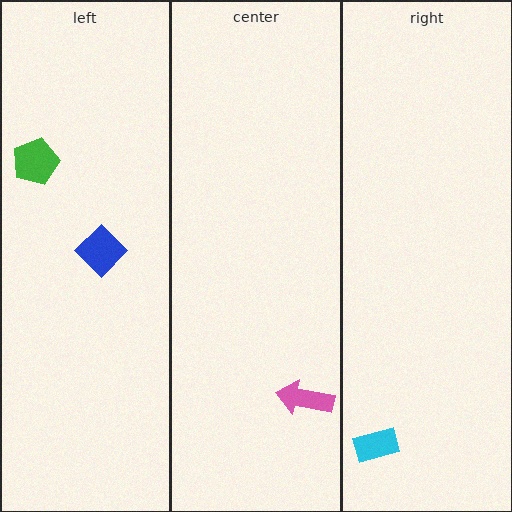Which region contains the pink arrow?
The center region.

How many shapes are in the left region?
2.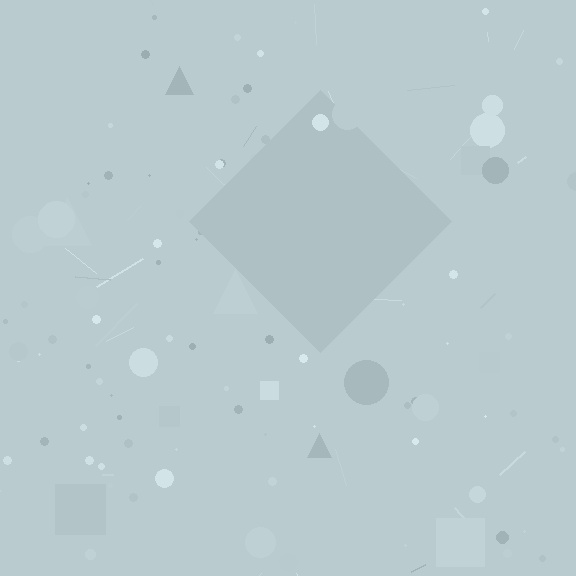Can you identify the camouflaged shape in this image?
The camouflaged shape is a diamond.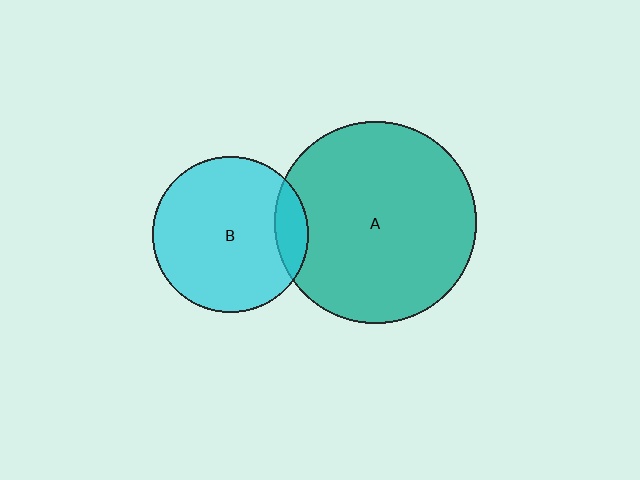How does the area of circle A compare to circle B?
Approximately 1.7 times.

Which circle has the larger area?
Circle A (teal).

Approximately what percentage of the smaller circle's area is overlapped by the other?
Approximately 10%.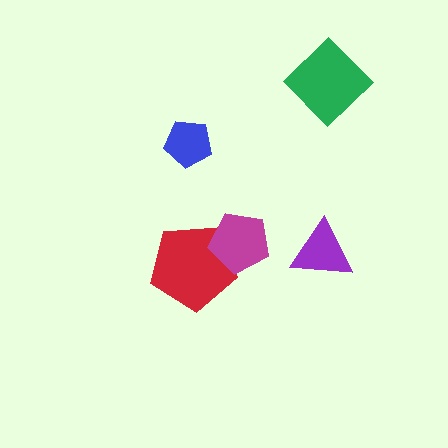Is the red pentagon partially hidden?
Yes, it is partially covered by another shape.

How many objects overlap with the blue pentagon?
0 objects overlap with the blue pentagon.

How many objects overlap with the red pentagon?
1 object overlaps with the red pentagon.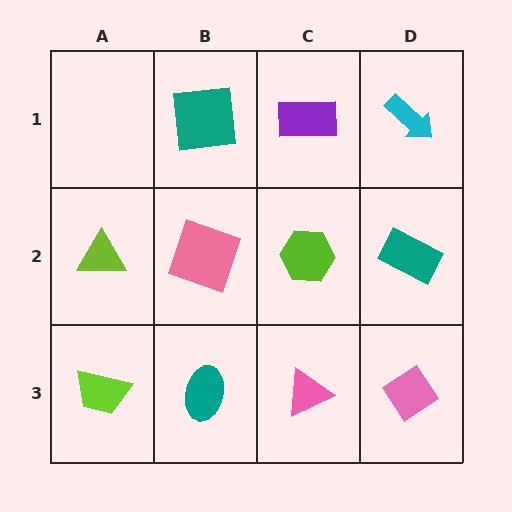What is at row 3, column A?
A lime trapezoid.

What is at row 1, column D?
A cyan arrow.